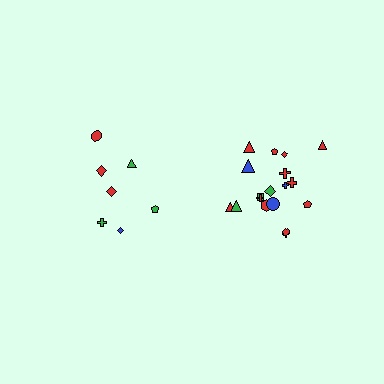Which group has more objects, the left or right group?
The right group.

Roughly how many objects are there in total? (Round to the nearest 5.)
Roughly 25 objects in total.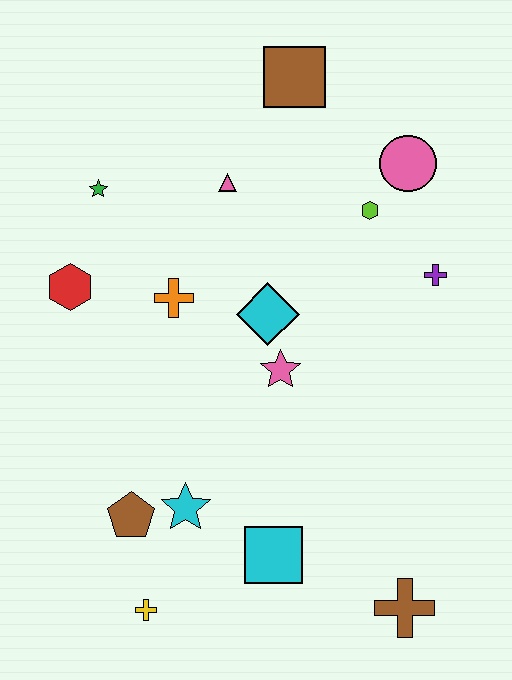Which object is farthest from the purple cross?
The yellow cross is farthest from the purple cross.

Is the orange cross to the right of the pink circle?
No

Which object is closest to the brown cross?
The cyan square is closest to the brown cross.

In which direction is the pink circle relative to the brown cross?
The pink circle is above the brown cross.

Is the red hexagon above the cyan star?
Yes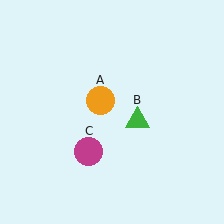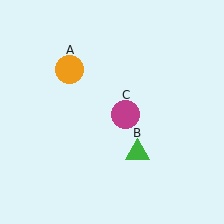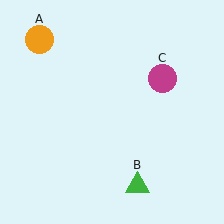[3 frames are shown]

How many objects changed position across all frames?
3 objects changed position: orange circle (object A), green triangle (object B), magenta circle (object C).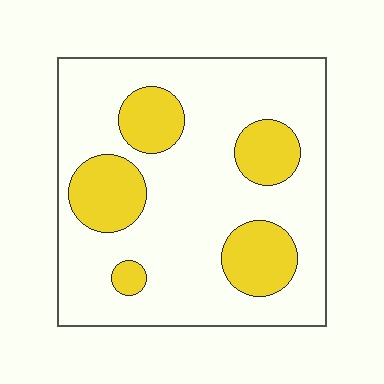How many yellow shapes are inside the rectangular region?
5.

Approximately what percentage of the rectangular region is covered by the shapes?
Approximately 25%.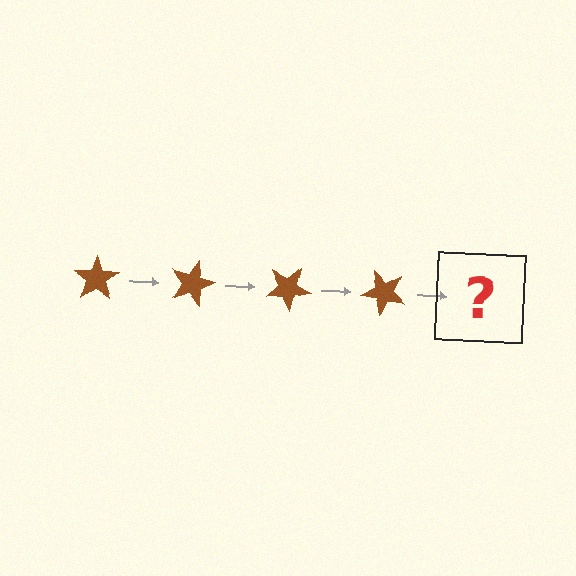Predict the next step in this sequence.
The next step is a brown star rotated 60 degrees.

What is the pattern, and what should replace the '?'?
The pattern is that the star rotates 15 degrees each step. The '?' should be a brown star rotated 60 degrees.